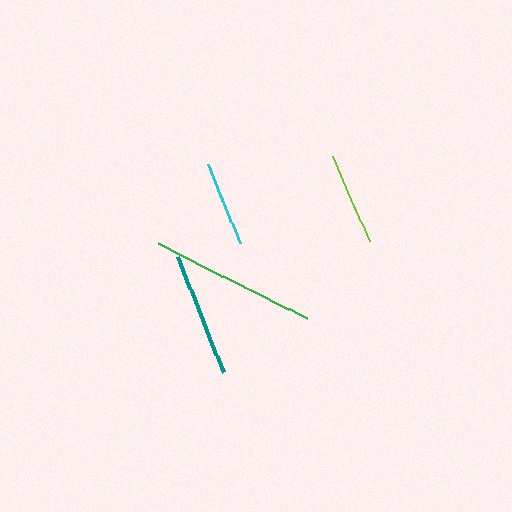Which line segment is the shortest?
The cyan line is the shortest at approximately 85 pixels.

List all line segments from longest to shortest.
From longest to shortest: green, teal, lime, cyan.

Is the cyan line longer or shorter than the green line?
The green line is longer than the cyan line.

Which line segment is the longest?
The green line is the longest at approximately 167 pixels.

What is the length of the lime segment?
The lime segment is approximately 93 pixels long.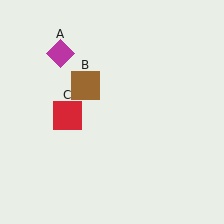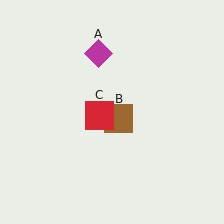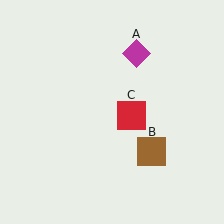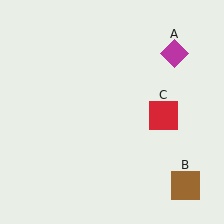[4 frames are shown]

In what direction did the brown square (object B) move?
The brown square (object B) moved down and to the right.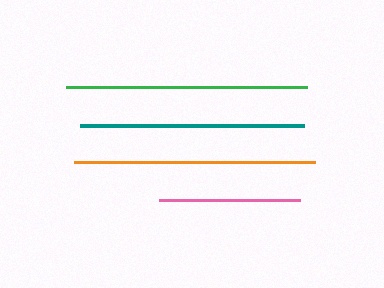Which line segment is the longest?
The green line is the longest at approximately 241 pixels.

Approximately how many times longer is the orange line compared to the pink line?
The orange line is approximately 1.7 times the length of the pink line.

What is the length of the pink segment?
The pink segment is approximately 141 pixels long.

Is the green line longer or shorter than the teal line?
The green line is longer than the teal line.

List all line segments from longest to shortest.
From longest to shortest: green, orange, teal, pink.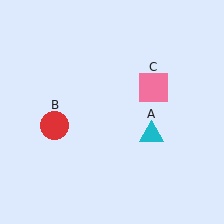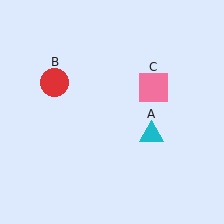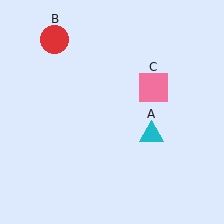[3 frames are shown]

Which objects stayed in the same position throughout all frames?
Cyan triangle (object A) and pink square (object C) remained stationary.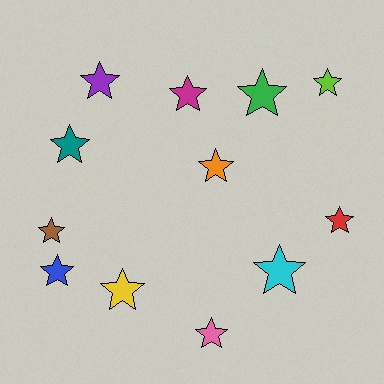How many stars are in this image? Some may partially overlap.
There are 12 stars.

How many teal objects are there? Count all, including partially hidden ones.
There is 1 teal object.